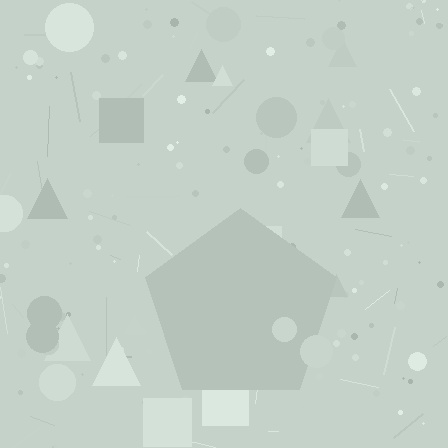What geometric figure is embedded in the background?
A pentagon is embedded in the background.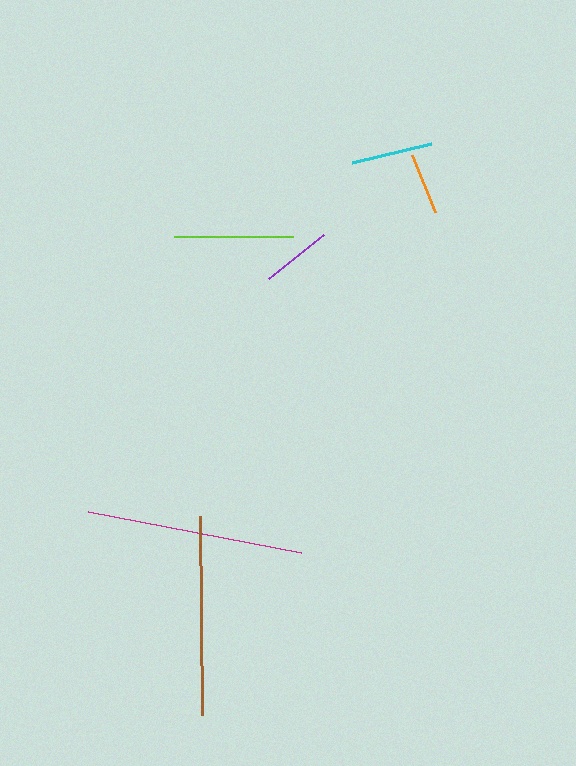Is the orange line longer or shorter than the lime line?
The lime line is longer than the orange line.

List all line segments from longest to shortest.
From longest to shortest: magenta, brown, lime, cyan, purple, orange.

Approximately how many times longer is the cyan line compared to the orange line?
The cyan line is approximately 1.3 times the length of the orange line.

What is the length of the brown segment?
The brown segment is approximately 199 pixels long.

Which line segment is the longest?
The magenta line is the longest at approximately 217 pixels.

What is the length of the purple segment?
The purple segment is approximately 70 pixels long.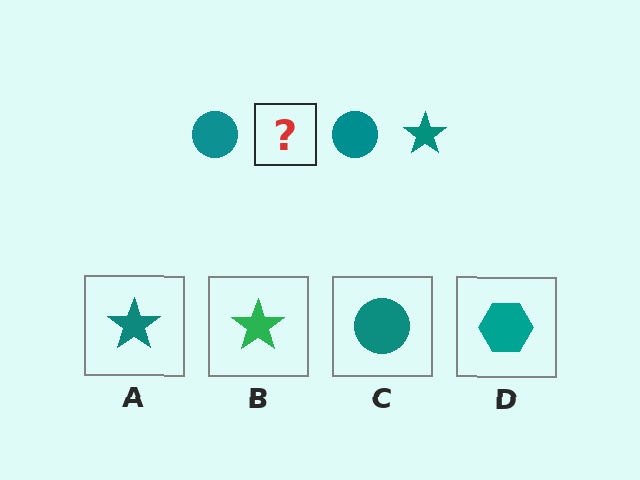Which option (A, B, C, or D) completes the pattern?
A.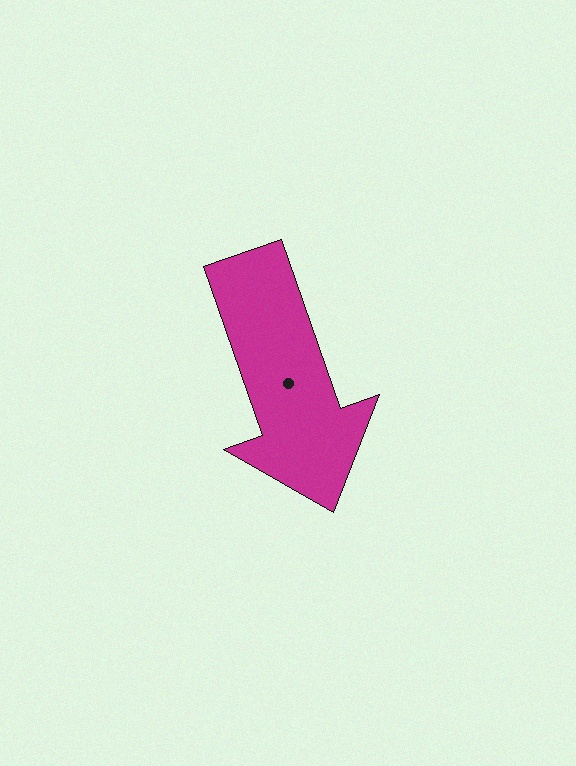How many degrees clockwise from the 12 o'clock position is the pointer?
Approximately 161 degrees.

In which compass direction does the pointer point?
South.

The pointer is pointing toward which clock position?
Roughly 5 o'clock.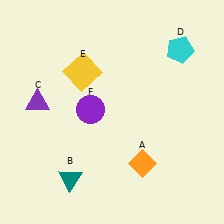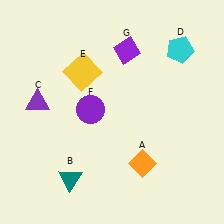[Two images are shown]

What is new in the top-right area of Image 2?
A purple diamond (G) was added in the top-right area of Image 2.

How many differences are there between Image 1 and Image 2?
There is 1 difference between the two images.